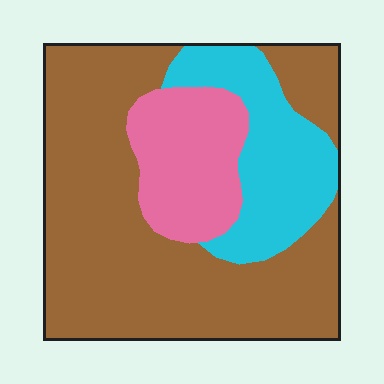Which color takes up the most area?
Brown, at roughly 60%.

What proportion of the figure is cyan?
Cyan takes up between a sixth and a third of the figure.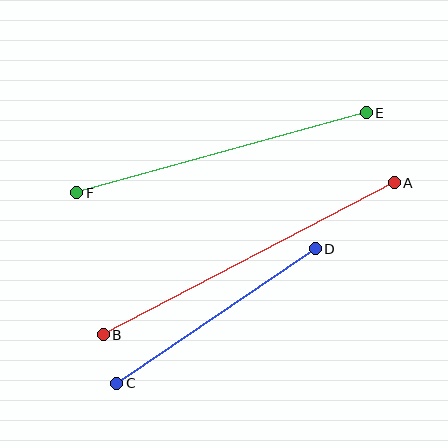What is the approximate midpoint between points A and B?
The midpoint is at approximately (249, 259) pixels.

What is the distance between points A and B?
The distance is approximately 328 pixels.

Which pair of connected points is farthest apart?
Points A and B are farthest apart.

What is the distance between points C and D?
The distance is approximately 240 pixels.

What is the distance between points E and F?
The distance is approximately 300 pixels.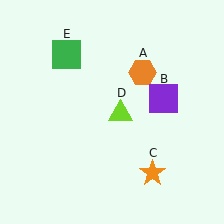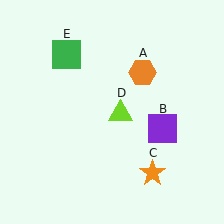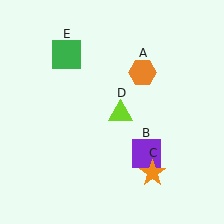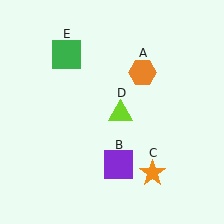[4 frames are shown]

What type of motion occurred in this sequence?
The purple square (object B) rotated clockwise around the center of the scene.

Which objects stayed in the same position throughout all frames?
Orange hexagon (object A) and orange star (object C) and lime triangle (object D) and green square (object E) remained stationary.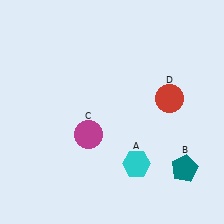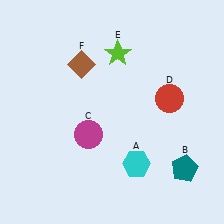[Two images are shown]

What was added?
A lime star (E), a brown diamond (F) were added in Image 2.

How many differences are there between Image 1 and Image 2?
There are 2 differences between the two images.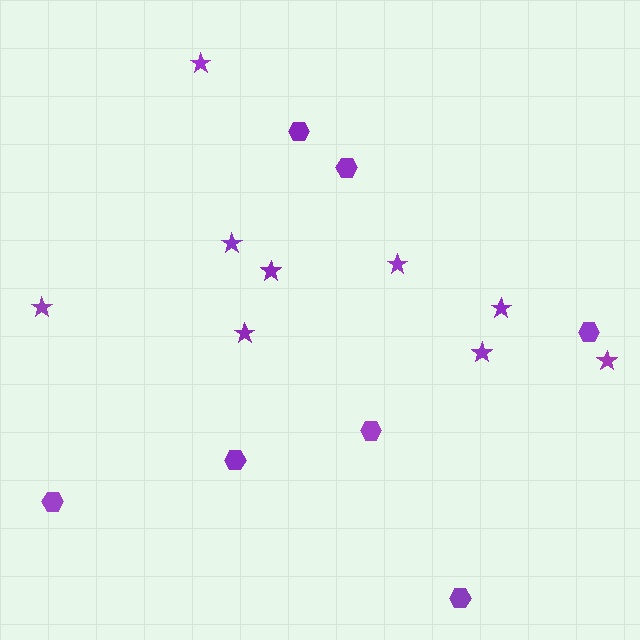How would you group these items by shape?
There are 2 groups: one group of stars (9) and one group of hexagons (7).